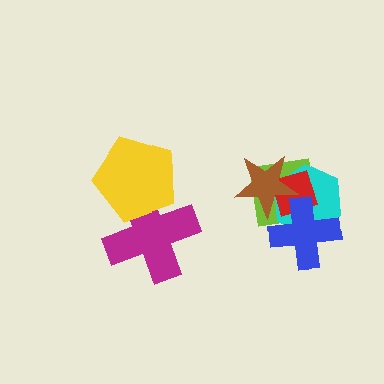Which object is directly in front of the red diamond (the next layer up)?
The blue cross is directly in front of the red diamond.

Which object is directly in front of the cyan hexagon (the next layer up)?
The red diamond is directly in front of the cyan hexagon.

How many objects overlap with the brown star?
4 objects overlap with the brown star.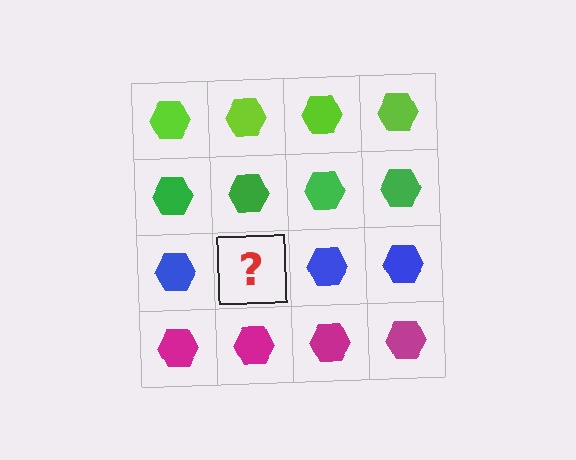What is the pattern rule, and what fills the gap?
The rule is that each row has a consistent color. The gap should be filled with a blue hexagon.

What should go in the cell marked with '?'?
The missing cell should contain a blue hexagon.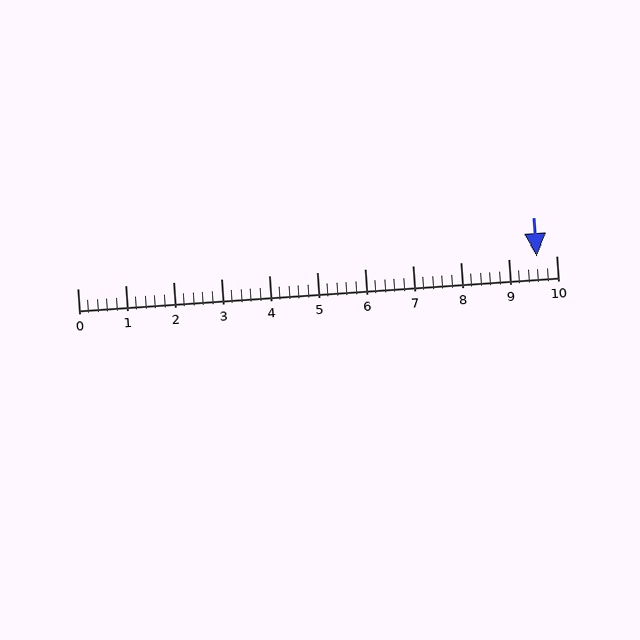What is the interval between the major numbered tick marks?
The major tick marks are spaced 1 units apart.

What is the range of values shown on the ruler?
The ruler shows values from 0 to 10.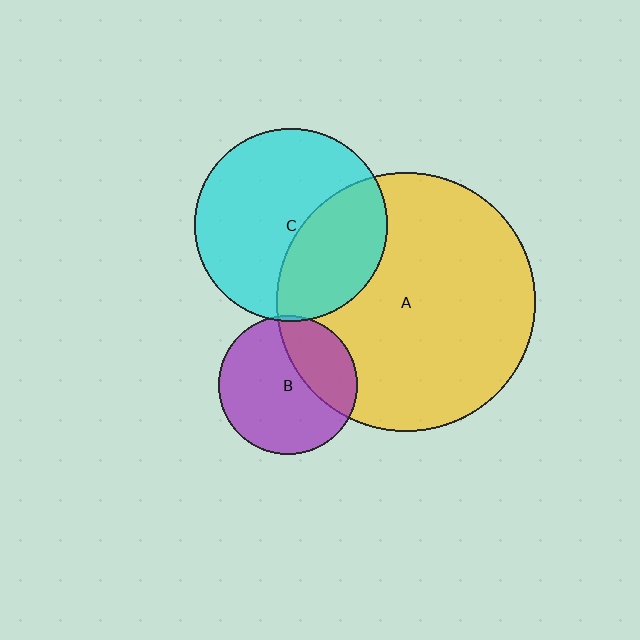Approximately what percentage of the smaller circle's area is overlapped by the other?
Approximately 5%.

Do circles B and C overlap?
Yes.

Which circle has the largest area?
Circle A (yellow).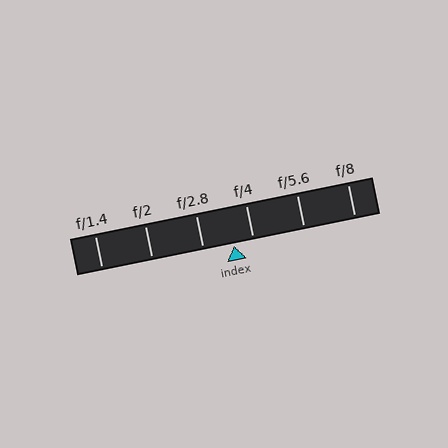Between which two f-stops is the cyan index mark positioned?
The index mark is between f/2.8 and f/4.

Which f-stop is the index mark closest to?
The index mark is closest to f/4.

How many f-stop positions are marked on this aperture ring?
There are 6 f-stop positions marked.